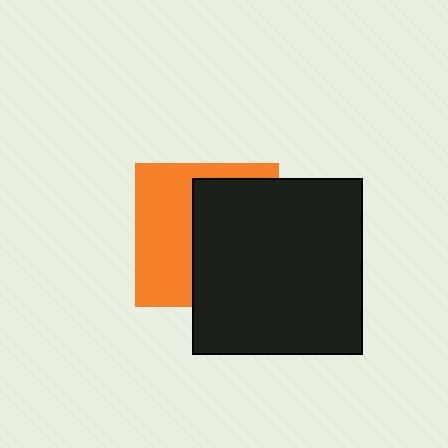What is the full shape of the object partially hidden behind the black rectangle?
The partially hidden object is an orange square.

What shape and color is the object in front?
The object in front is a black rectangle.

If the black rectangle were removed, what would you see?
You would see the complete orange square.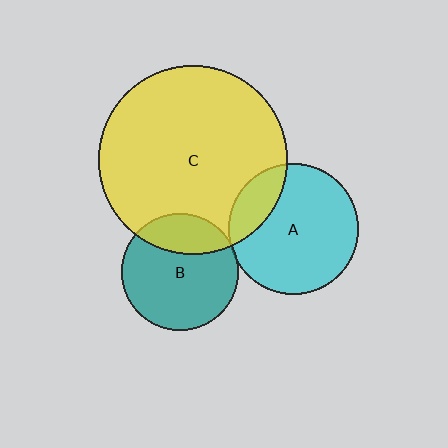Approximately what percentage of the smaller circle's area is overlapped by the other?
Approximately 5%.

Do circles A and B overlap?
Yes.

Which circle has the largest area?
Circle C (yellow).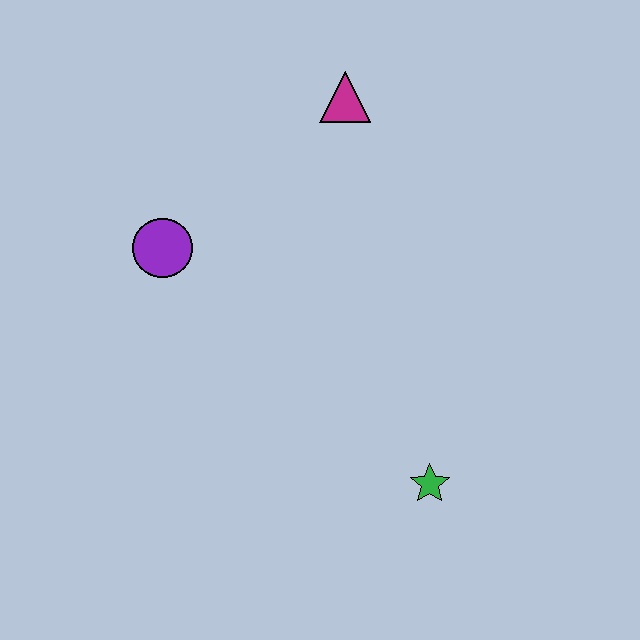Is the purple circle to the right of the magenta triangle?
No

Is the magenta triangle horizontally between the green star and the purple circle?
Yes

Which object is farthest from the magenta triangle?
The green star is farthest from the magenta triangle.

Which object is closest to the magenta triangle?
The purple circle is closest to the magenta triangle.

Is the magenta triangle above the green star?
Yes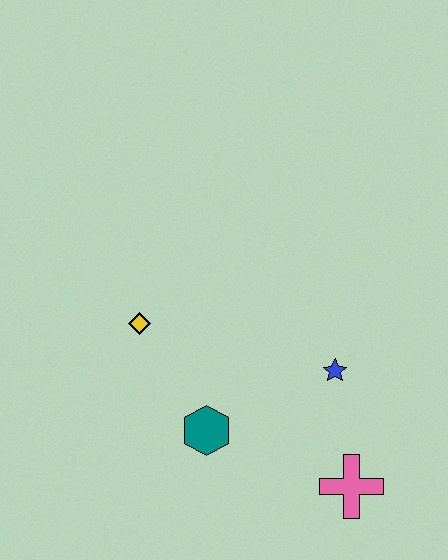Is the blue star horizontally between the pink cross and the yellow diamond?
Yes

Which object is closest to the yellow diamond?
The teal hexagon is closest to the yellow diamond.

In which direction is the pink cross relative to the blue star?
The pink cross is below the blue star.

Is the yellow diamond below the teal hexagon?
No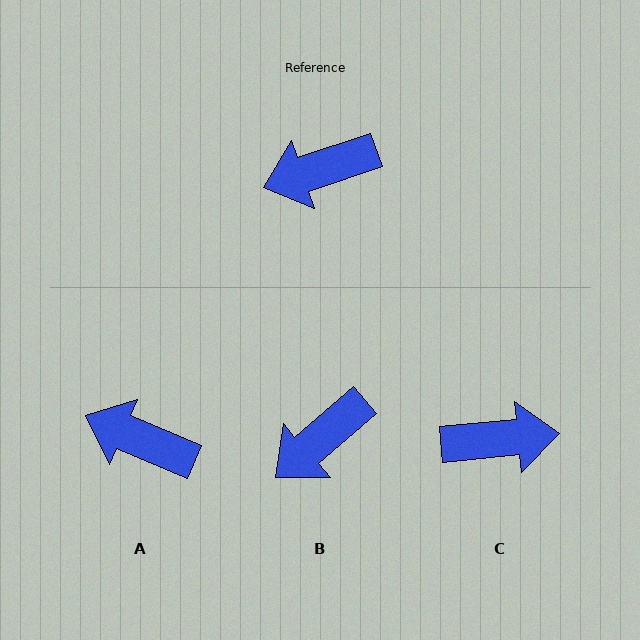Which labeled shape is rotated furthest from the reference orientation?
C, about 167 degrees away.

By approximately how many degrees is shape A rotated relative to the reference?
Approximately 41 degrees clockwise.